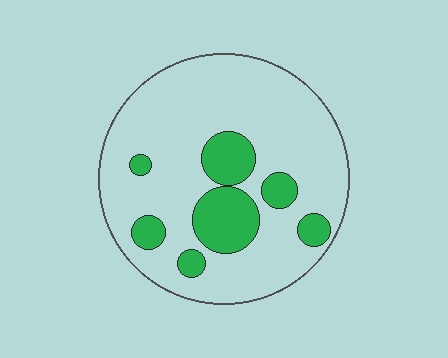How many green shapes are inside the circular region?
7.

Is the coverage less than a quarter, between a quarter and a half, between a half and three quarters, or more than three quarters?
Less than a quarter.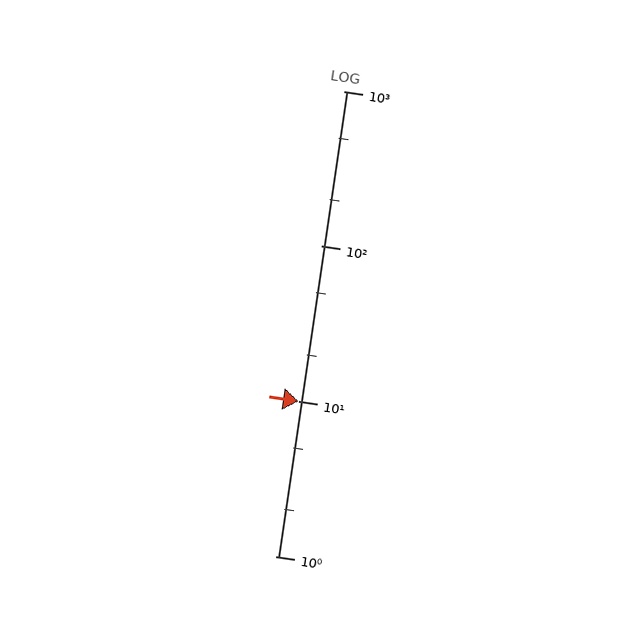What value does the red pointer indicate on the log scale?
The pointer indicates approximately 10.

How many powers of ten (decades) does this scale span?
The scale spans 3 decades, from 1 to 1000.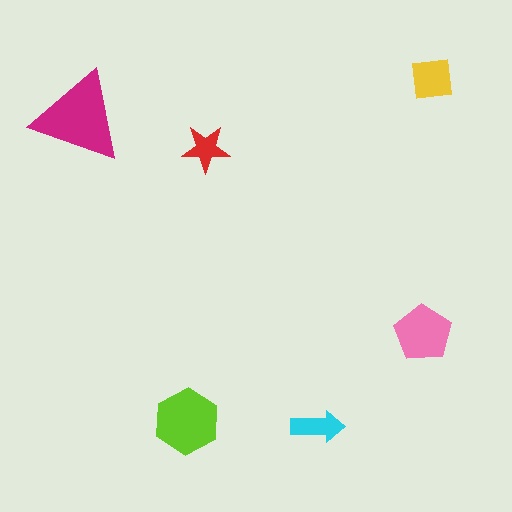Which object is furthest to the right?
The yellow square is rightmost.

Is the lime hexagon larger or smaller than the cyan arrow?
Larger.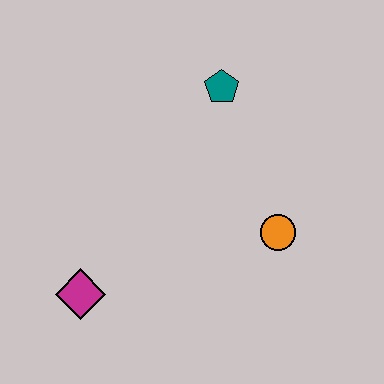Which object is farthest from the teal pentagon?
The magenta diamond is farthest from the teal pentagon.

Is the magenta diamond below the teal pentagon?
Yes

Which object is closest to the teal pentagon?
The orange circle is closest to the teal pentagon.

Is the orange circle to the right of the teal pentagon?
Yes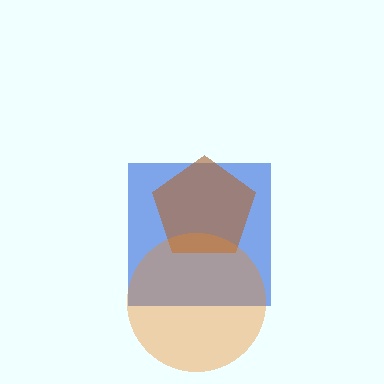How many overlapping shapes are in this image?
There are 3 overlapping shapes in the image.